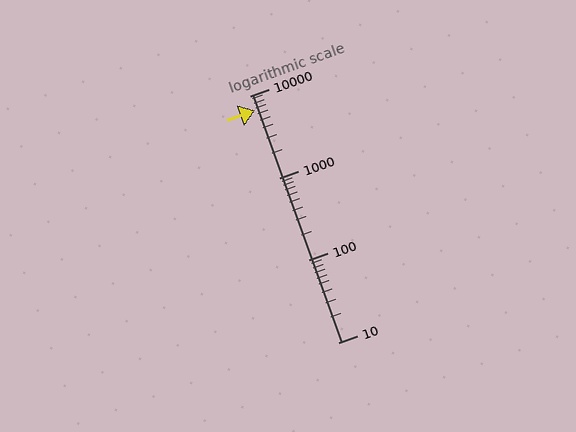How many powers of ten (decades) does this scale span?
The scale spans 3 decades, from 10 to 10000.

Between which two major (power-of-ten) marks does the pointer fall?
The pointer is between 1000 and 10000.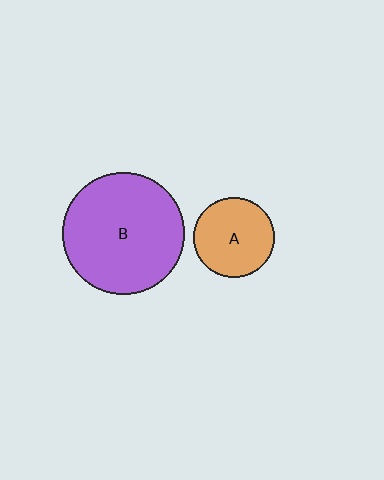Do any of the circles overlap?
No, none of the circles overlap.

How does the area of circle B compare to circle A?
Approximately 2.3 times.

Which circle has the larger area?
Circle B (purple).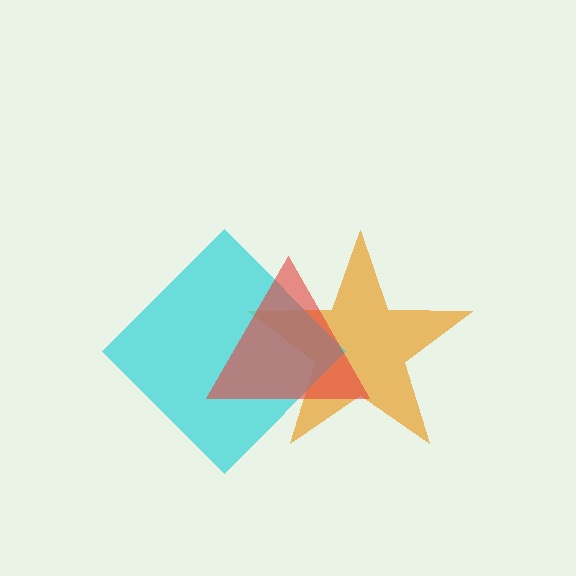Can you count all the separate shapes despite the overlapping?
Yes, there are 3 separate shapes.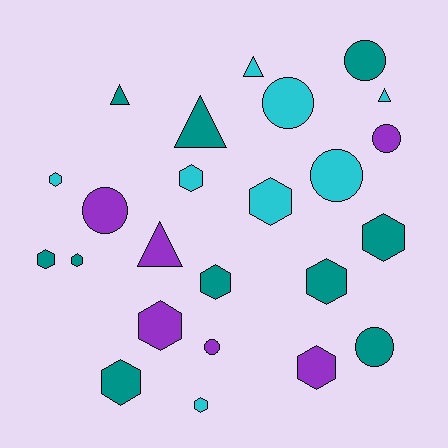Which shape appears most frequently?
Hexagon, with 12 objects.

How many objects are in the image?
There are 24 objects.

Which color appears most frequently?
Teal, with 10 objects.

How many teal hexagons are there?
There are 6 teal hexagons.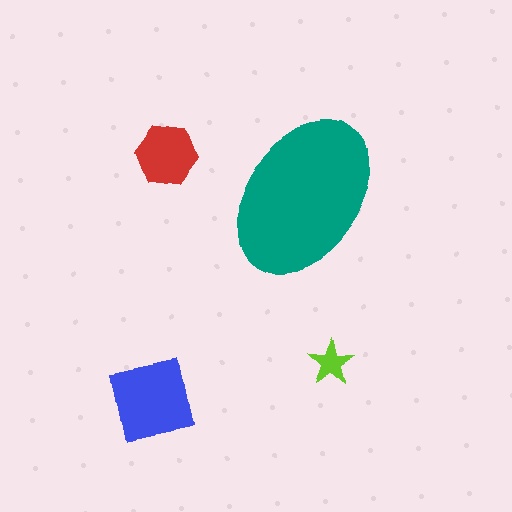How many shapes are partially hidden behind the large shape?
0 shapes are partially hidden.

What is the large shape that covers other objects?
A teal ellipse.